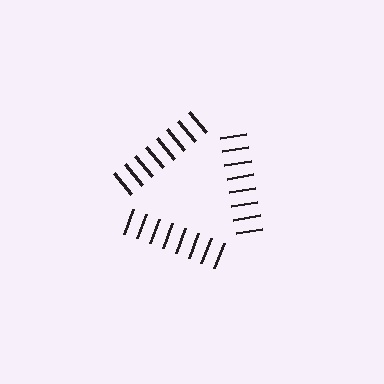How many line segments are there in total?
24 — 8 along each of the 3 edges.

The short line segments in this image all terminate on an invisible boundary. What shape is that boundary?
An illusory triangle — the line segments terminate on its edges but no continuous stroke is drawn.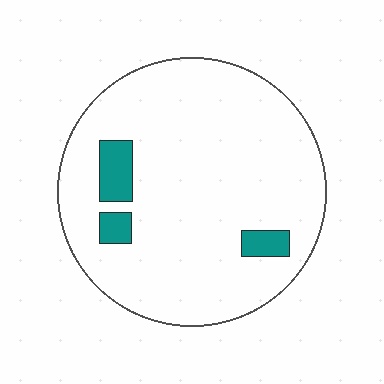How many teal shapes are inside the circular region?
3.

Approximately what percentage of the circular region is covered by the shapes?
Approximately 10%.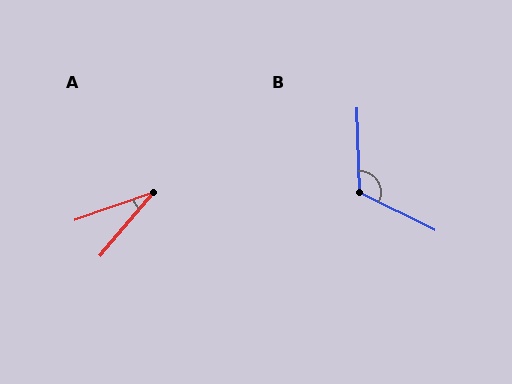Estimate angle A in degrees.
Approximately 31 degrees.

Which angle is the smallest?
A, at approximately 31 degrees.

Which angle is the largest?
B, at approximately 118 degrees.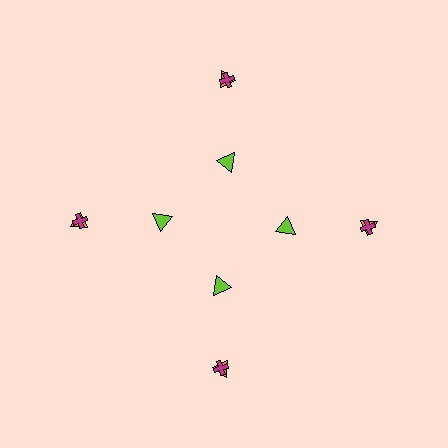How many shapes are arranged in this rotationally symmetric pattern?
There are 12 shapes, arranged in 4 groups of 3.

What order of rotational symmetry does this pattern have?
This pattern has 4-fold rotational symmetry.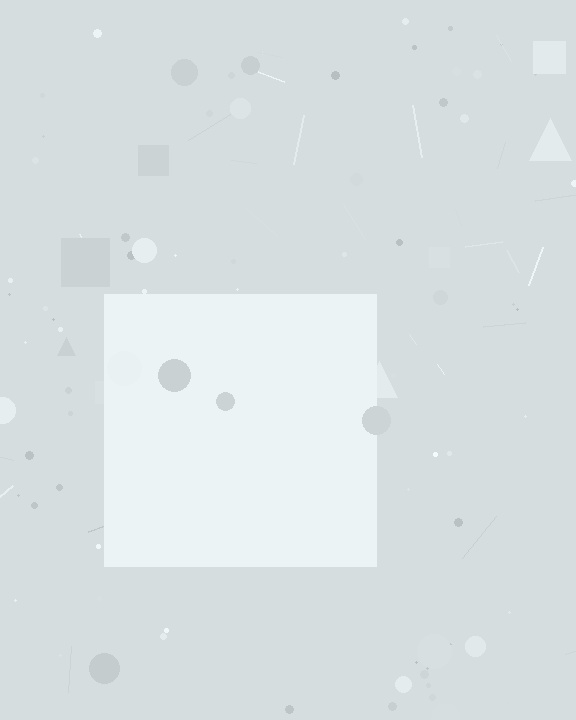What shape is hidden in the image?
A square is hidden in the image.